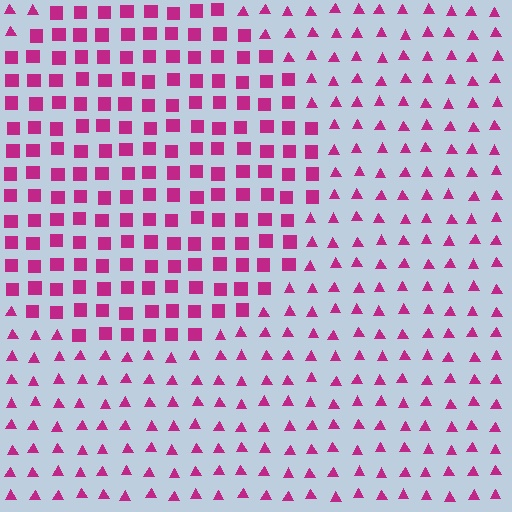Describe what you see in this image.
The image is filled with small magenta elements arranged in a uniform grid. A circle-shaped region contains squares, while the surrounding area contains triangles. The boundary is defined purely by the change in element shape.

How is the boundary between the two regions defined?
The boundary is defined by a change in element shape: squares inside vs. triangles outside. All elements share the same color and spacing.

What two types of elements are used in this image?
The image uses squares inside the circle region and triangles outside it.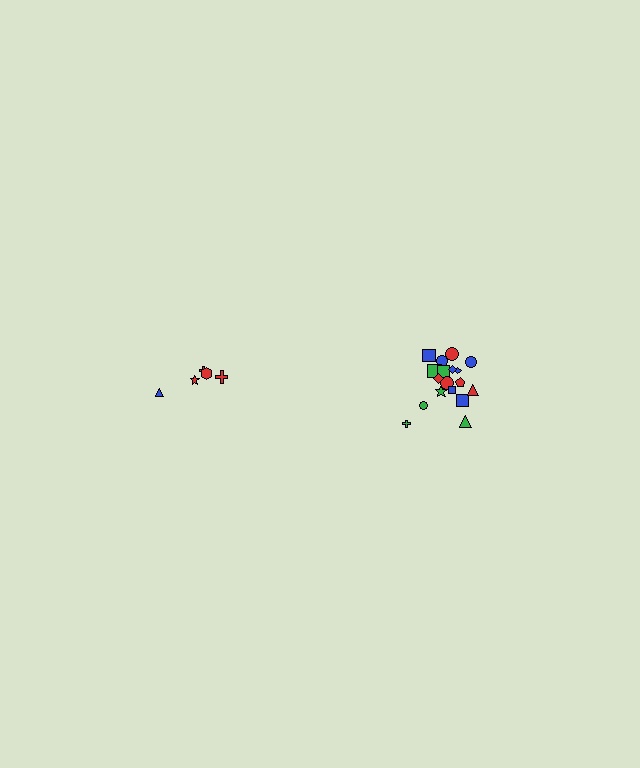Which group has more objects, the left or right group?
The right group.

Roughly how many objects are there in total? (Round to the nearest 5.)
Roughly 25 objects in total.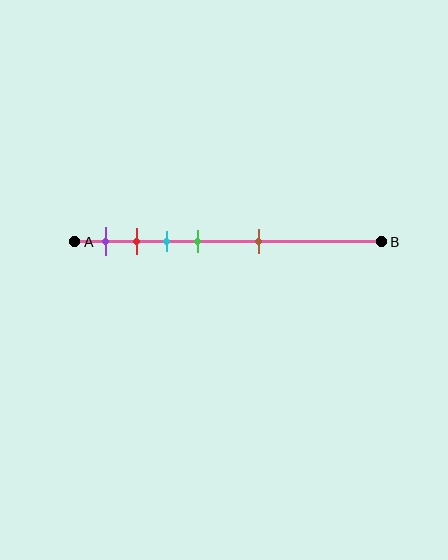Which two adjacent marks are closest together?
The red and cyan marks are the closest adjacent pair.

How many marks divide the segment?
There are 5 marks dividing the segment.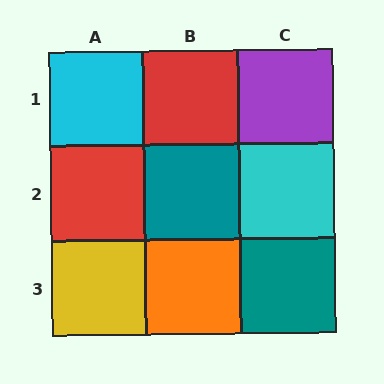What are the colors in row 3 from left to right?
Yellow, orange, teal.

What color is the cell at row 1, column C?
Purple.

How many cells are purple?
1 cell is purple.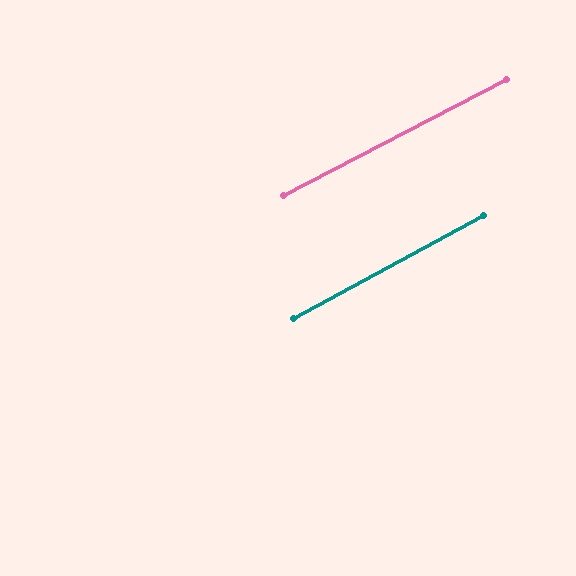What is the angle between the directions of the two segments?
Approximately 1 degree.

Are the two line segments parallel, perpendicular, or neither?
Parallel — their directions differ by only 0.9°.